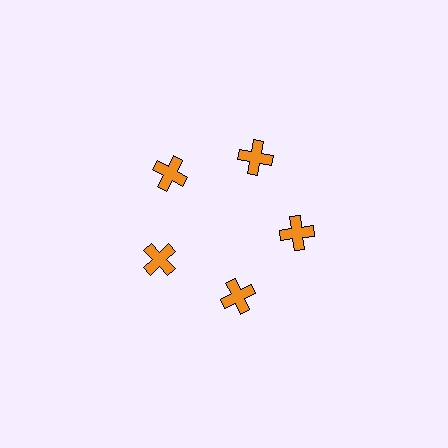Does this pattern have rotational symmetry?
Yes, this pattern has 5-fold rotational symmetry. It looks the same after rotating 72 degrees around the center.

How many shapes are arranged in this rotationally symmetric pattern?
There are 5 shapes, arranged in 5 groups of 1.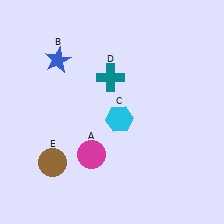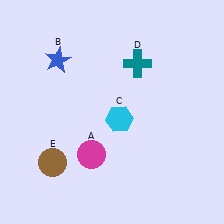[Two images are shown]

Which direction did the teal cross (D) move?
The teal cross (D) moved right.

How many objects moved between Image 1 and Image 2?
1 object moved between the two images.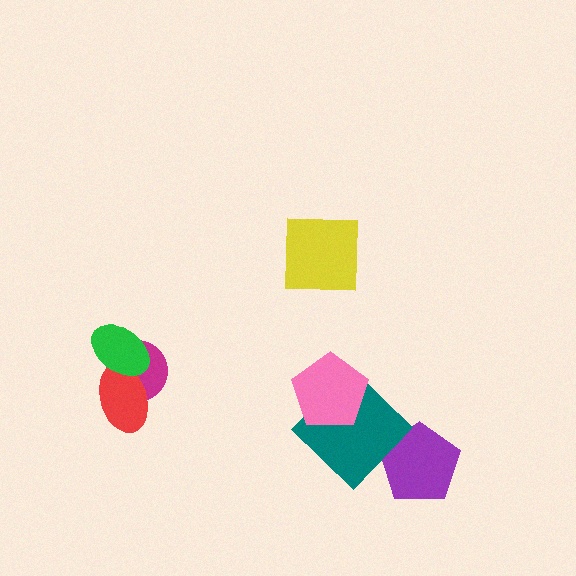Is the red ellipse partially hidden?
Yes, it is partially covered by another shape.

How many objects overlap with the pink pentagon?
1 object overlaps with the pink pentagon.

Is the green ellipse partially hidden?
No, no other shape covers it.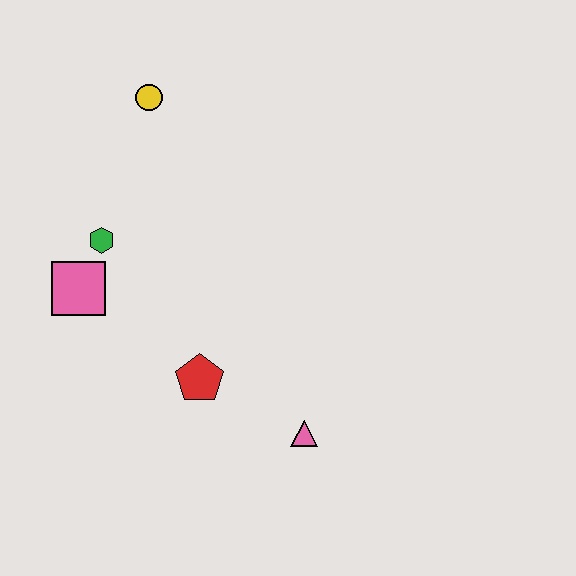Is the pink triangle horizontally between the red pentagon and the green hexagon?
No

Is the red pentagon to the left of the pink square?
No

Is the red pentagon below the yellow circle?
Yes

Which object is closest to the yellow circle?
The green hexagon is closest to the yellow circle.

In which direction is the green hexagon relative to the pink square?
The green hexagon is above the pink square.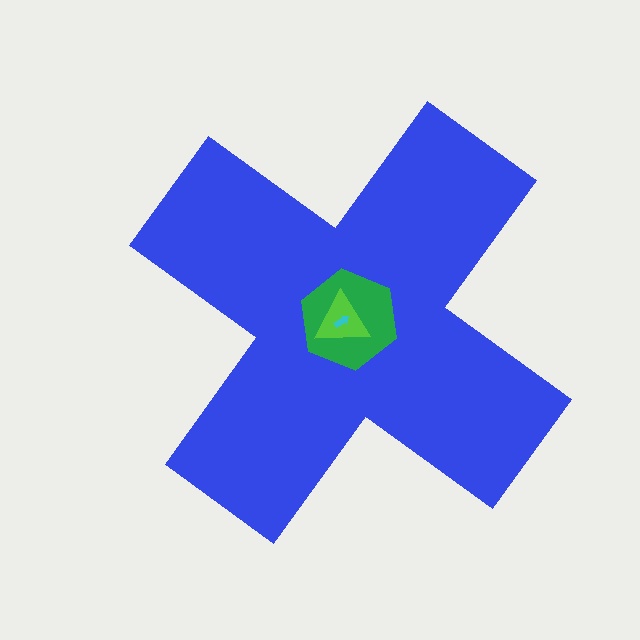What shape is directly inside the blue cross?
The green hexagon.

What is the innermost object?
The cyan arrow.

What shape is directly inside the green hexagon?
The lime triangle.